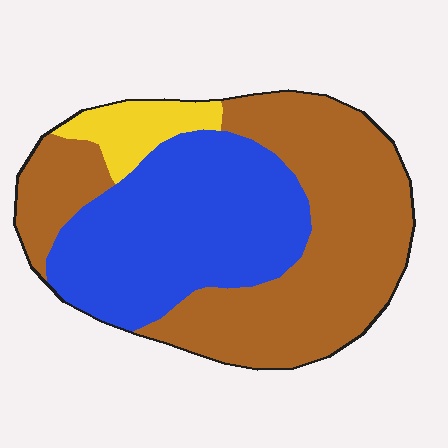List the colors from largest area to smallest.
From largest to smallest: brown, blue, yellow.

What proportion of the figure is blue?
Blue covers about 40% of the figure.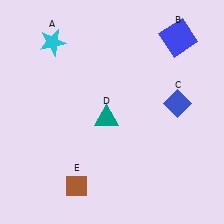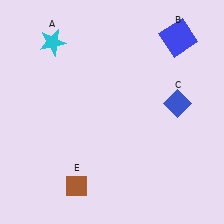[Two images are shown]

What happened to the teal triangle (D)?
The teal triangle (D) was removed in Image 2. It was in the bottom-left area of Image 1.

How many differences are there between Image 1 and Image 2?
There is 1 difference between the two images.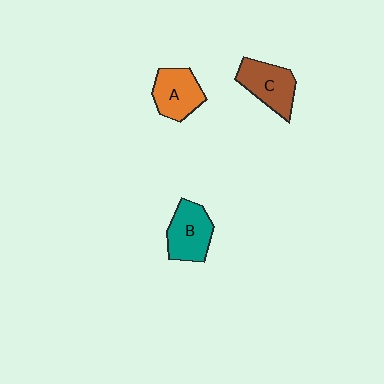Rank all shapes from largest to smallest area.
From largest to smallest: B (teal), C (brown), A (orange).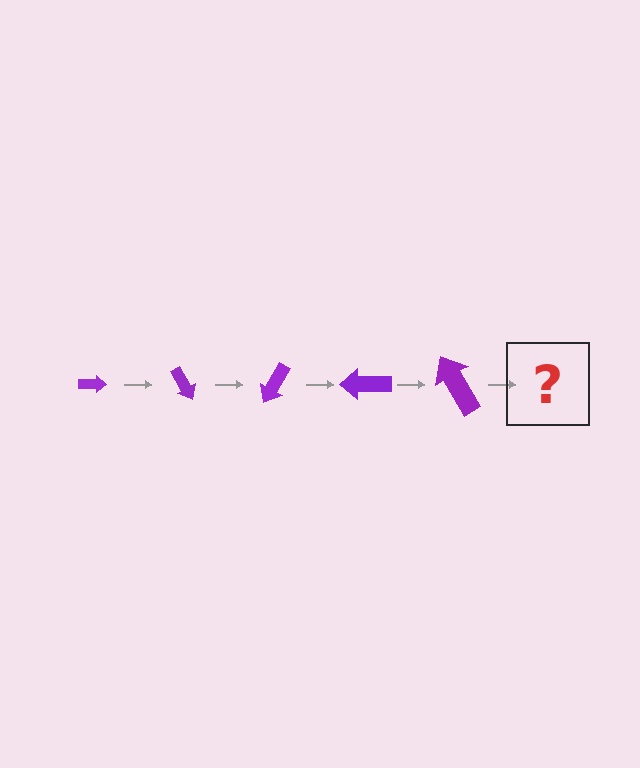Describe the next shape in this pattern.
It should be an arrow, larger than the previous one and rotated 300 degrees from the start.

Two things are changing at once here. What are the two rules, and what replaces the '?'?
The two rules are that the arrow grows larger each step and it rotates 60 degrees each step. The '?' should be an arrow, larger than the previous one and rotated 300 degrees from the start.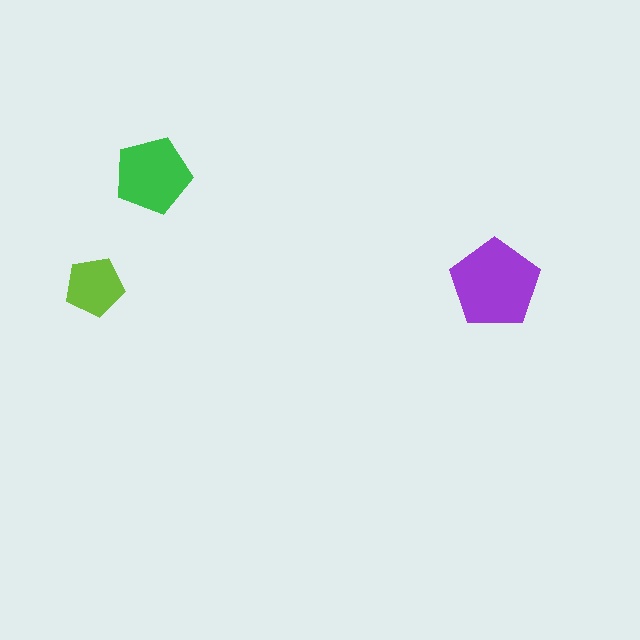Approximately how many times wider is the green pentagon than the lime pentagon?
About 1.5 times wider.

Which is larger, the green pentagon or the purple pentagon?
The purple one.